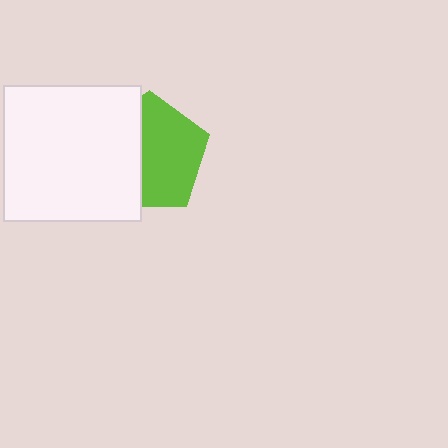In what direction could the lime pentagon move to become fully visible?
The lime pentagon could move right. That would shift it out from behind the white rectangle entirely.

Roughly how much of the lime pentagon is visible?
About half of it is visible (roughly 59%).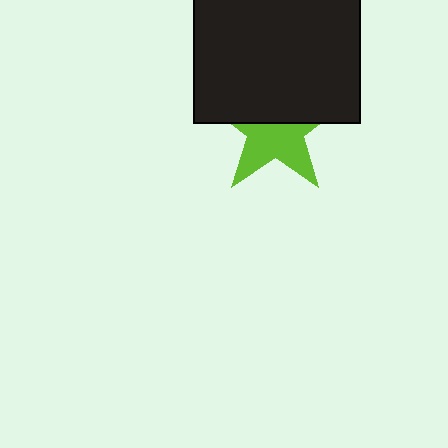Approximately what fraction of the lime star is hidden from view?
Roughly 49% of the lime star is hidden behind the black square.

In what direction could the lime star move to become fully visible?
The lime star could move down. That would shift it out from behind the black square entirely.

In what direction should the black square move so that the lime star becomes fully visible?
The black square should move up. That is the shortest direction to clear the overlap and leave the lime star fully visible.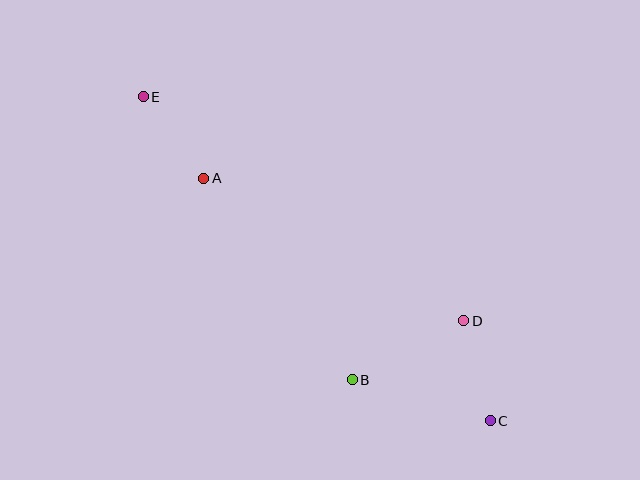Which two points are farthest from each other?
Points C and E are farthest from each other.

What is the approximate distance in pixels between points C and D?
The distance between C and D is approximately 104 pixels.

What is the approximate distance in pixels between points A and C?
The distance between A and C is approximately 375 pixels.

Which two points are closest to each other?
Points A and E are closest to each other.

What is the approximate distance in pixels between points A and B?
The distance between A and B is approximately 250 pixels.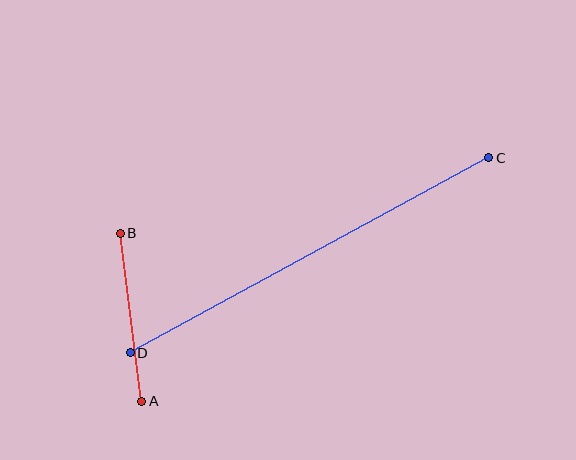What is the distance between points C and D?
The distance is approximately 408 pixels.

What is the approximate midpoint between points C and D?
The midpoint is at approximately (309, 255) pixels.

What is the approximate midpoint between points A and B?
The midpoint is at approximately (131, 317) pixels.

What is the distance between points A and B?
The distance is approximately 169 pixels.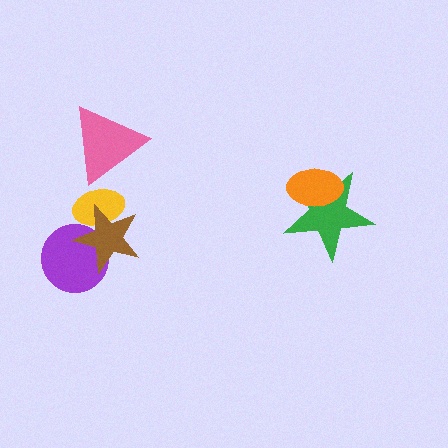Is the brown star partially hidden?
No, no other shape covers it.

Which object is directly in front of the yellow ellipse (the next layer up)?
The brown star is directly in front of the yellow ellipse.